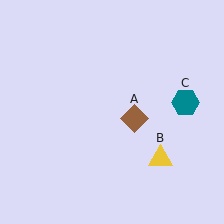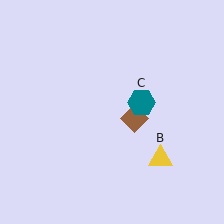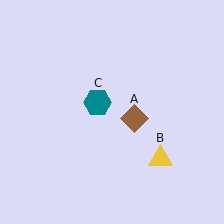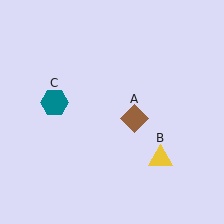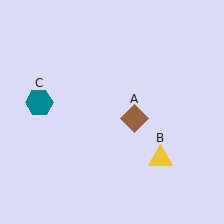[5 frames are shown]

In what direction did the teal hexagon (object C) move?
The teal hexagon (object C) moved left.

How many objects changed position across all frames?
1 object changed position: teal hexagon (object C).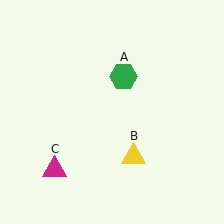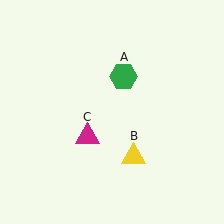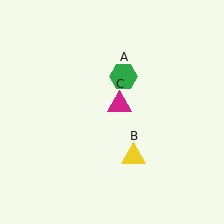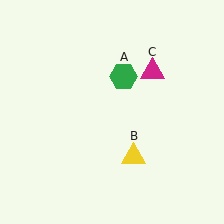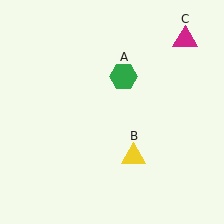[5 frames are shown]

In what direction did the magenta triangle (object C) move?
The magenta triangle (object C) moved up and to the right.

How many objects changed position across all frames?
1 object changed position: magenta triangle (object C).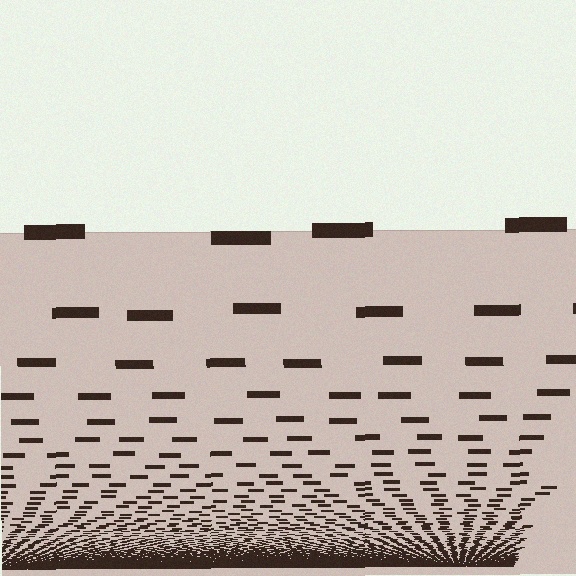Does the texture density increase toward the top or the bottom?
Density increases toward the bottom.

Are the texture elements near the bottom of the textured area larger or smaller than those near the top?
Smaller. The gradient is inverted — elements near the bottom are smaller and denser.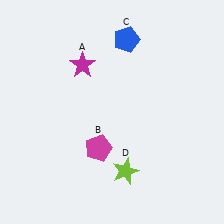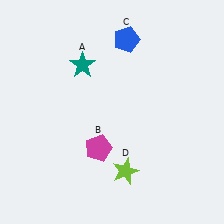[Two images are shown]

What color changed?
The star (A) changed from magenta in Image 1 to teal in Image 2.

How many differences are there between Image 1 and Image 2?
There is 1 difference between the two images.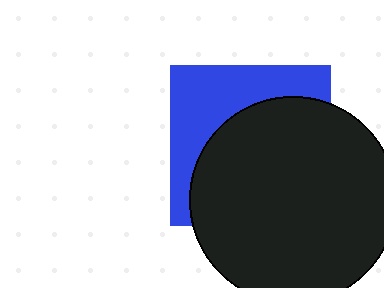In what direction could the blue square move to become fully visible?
The blue square could move toward the upper-left. That would shift it out from behind the black circle entirely.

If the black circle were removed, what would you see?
You would see the complete blue square.